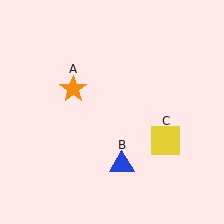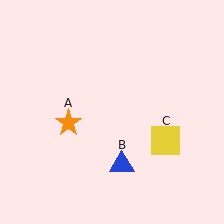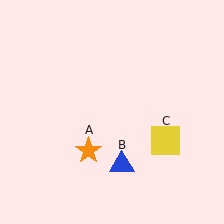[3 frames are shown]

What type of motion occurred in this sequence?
The orange star (object A) rotated counterclockwise around the center of the scene.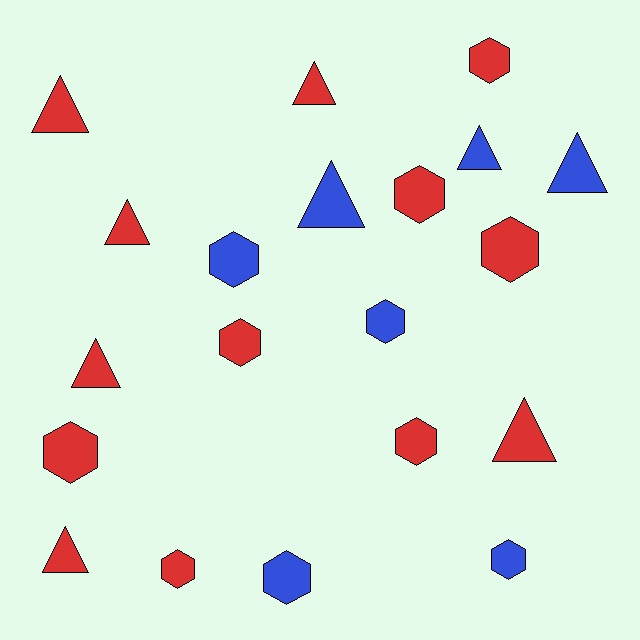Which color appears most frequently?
Red, with 13 objects.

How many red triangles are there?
There are 6 red triangles.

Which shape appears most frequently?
Hexagon, with 11 objects.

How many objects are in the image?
There are 20 objects.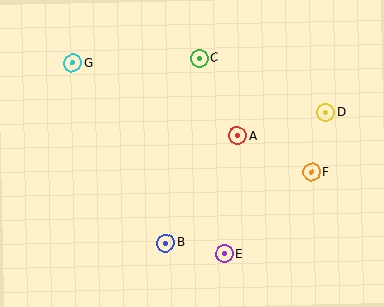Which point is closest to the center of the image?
Point A at (237, 136) is closest to the center.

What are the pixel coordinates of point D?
Point D is at (326, 112).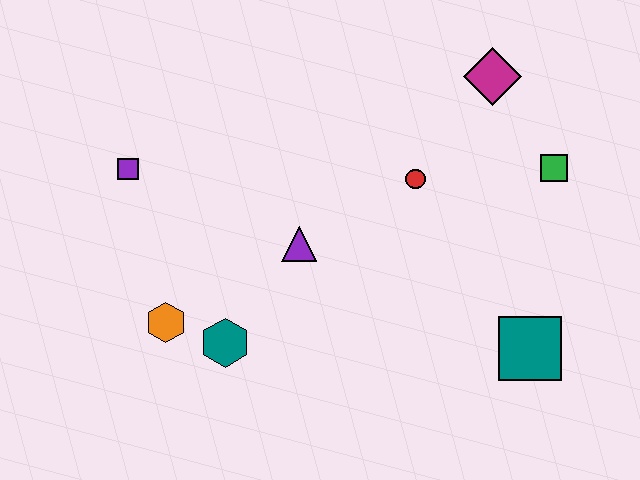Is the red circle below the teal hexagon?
No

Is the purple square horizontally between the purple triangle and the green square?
No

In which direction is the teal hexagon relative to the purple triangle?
The teal hexagon is below the purple triangle.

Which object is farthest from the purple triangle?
The green square is farthest from the purple triangle.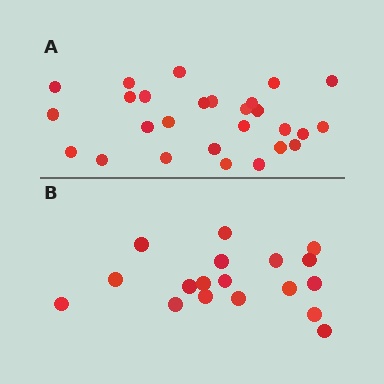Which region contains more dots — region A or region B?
Region A (the top region) has more dots.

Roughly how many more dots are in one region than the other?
Region A has roughly 8 or so more dots than region B.